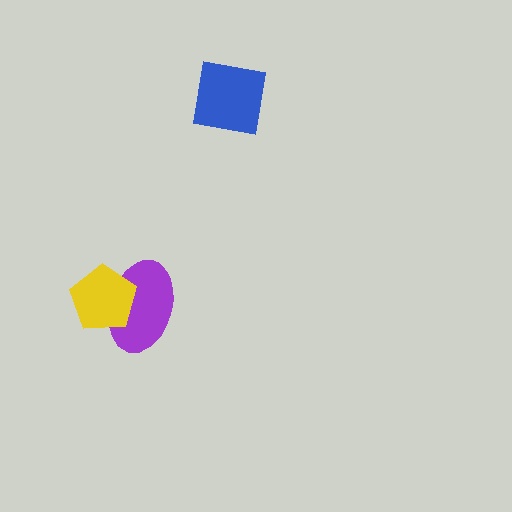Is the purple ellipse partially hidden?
Yes, it is partially covered by another shape.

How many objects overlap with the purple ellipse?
1 object overlaps with the purple ellipse.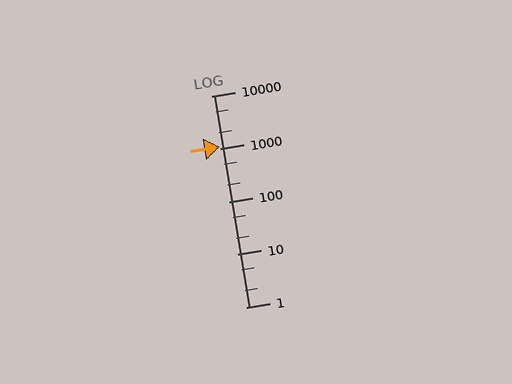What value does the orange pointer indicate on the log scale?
The pointer indicates approximately 1100.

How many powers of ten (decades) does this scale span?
The scale spans 4 decades, from 1 to 10000.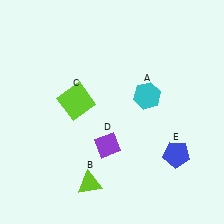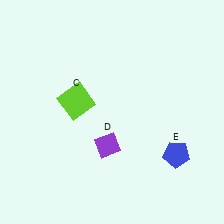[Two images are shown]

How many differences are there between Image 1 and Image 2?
There are 2 differences between the two images.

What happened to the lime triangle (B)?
The lime triangle (B) was removed in Image 2. It was in the bottom-left area of Image 1.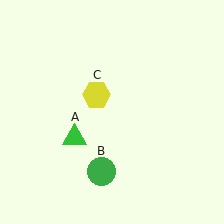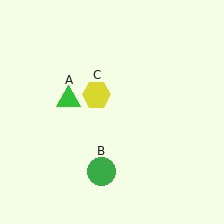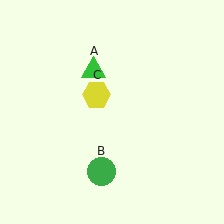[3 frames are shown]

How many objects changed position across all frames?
1 object changed position: green triangle (object A).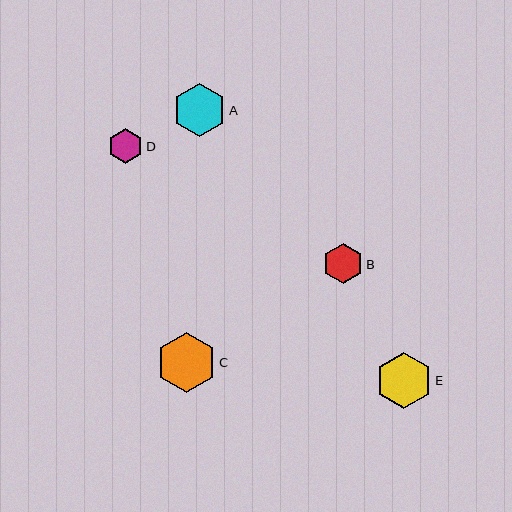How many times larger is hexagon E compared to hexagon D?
Hexagon E is approximately 1.6 times the size of hexagon D.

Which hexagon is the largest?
Hexagon C is the largest with a size of approximately 60 pixels.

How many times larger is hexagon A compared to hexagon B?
Hexagon A is approximately 1.3 times the size of hexagon B.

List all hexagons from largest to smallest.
From largest to smallest: C, E, A, B, D.